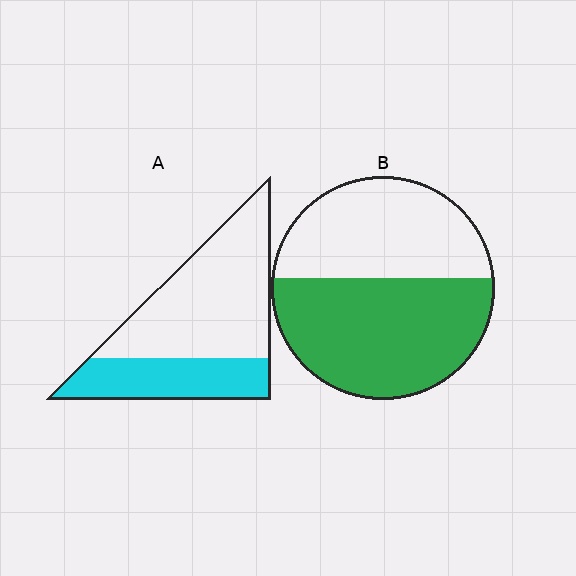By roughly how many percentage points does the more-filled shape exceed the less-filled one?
By roughly 20 percentage points (B over A).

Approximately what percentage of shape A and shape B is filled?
A is approximately 35% and B is approximately 55%.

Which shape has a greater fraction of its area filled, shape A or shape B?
Shape B.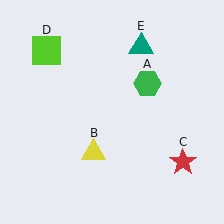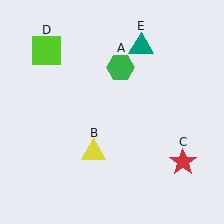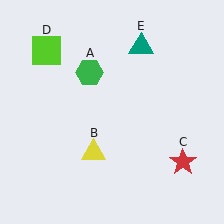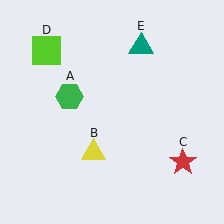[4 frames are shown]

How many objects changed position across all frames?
1 object changed position: green hexagon (object A).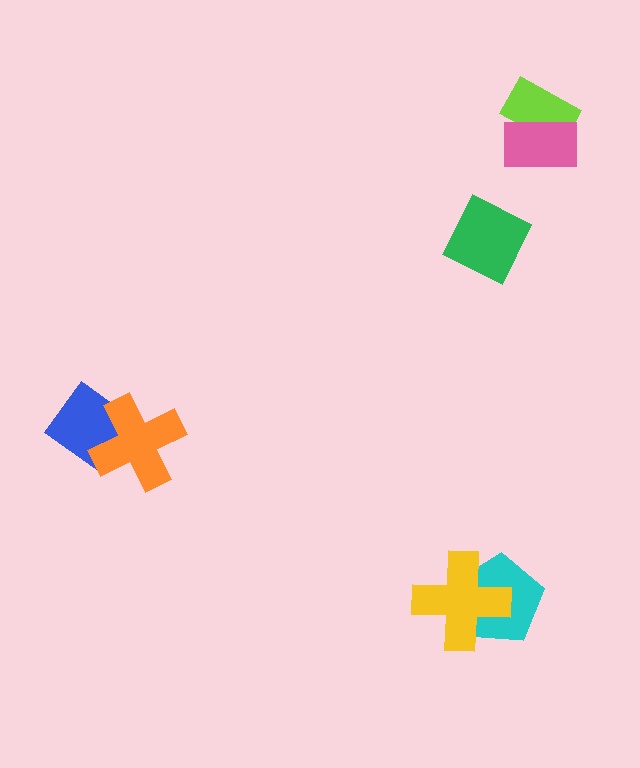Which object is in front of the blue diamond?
The orange cross is in front of the blue diamond.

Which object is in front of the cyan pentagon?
The yellow cross is in front of the cyan pentagon.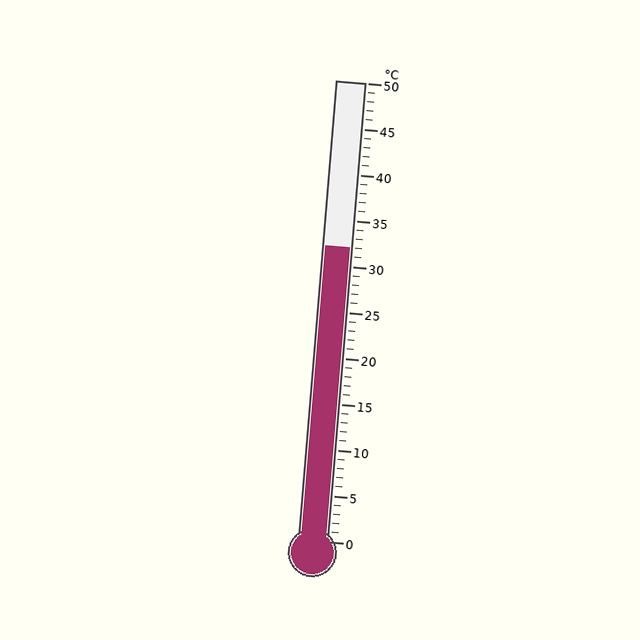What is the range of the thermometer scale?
The thermometer scale ranges from 0°C to 50°C.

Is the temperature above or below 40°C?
The temperature is below 40°C.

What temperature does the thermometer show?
The thermometer shows approximately 32°C.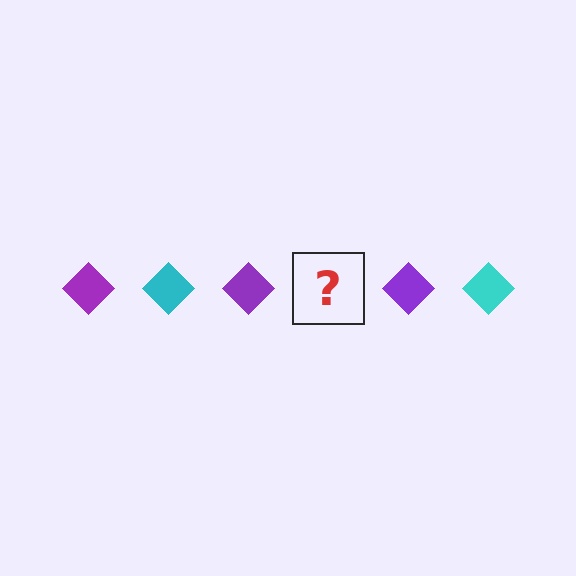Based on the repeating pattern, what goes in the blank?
The blank should be a cyan diamond.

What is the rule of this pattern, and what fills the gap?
The rule is that the pattern cycles through purple, cyan diamonds. The gap should be filled with a cyan diamond.